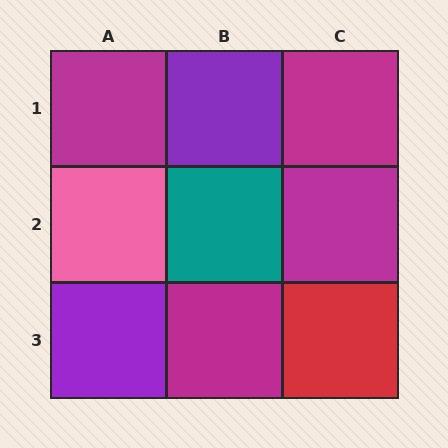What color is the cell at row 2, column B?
Teal.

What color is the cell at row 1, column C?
Magenta.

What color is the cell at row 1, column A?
Magenta.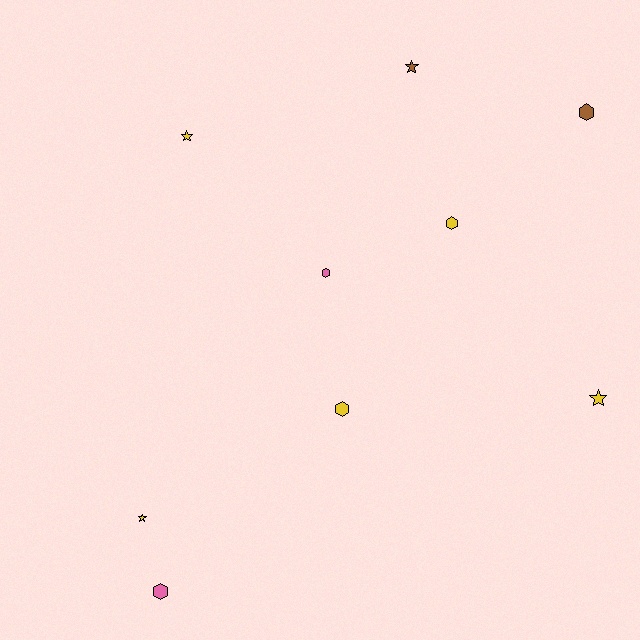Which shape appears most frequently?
Hexagon, with 5 objects.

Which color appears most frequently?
Yellow, with 5 objects.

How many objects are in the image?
There are 9 objects.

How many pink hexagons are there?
There are 2 pink hexagons.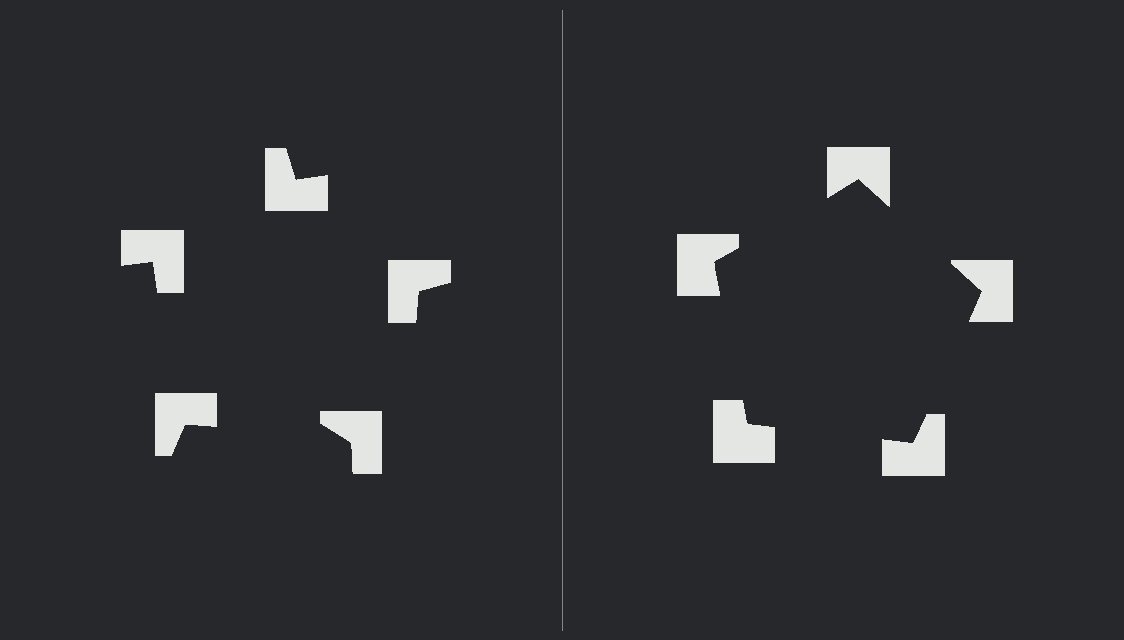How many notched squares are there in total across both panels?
10 — 5 on each side.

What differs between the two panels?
The notched squares are positioned identically on both sides; only the wedge orientations differ. On the right they align to a pentagon; on the left they are misaligned.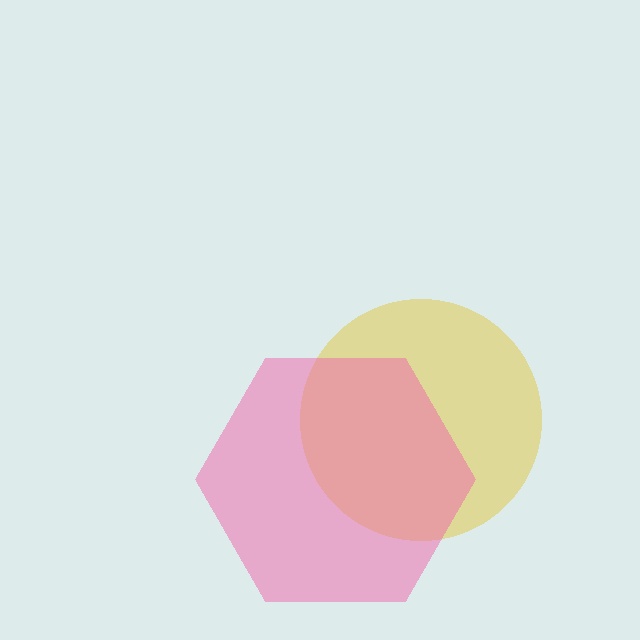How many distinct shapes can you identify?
There are 2 distinct shapes: a yellow circle, a pink hexagon.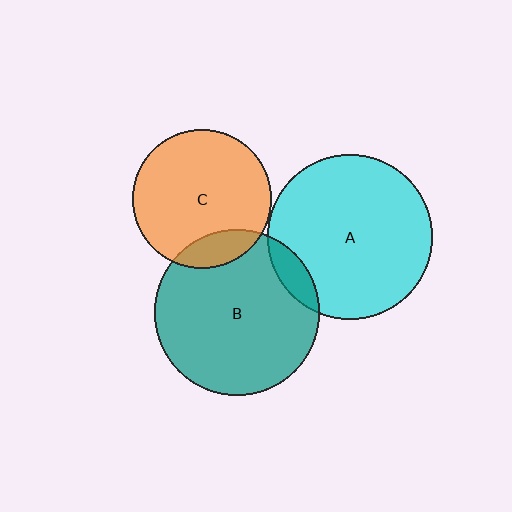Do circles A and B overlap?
Yes.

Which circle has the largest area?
Circle B (teal).